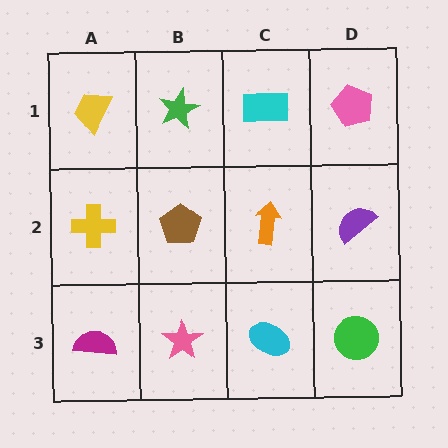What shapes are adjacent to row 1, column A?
A yellow cross (row 2, column A), a green star (row 1, column B).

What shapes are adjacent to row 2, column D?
A pink pentagon (row 1, column D), a green circle (row 3, column D), an orange arrow (row 2, column C).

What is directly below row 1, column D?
A purple semicircle.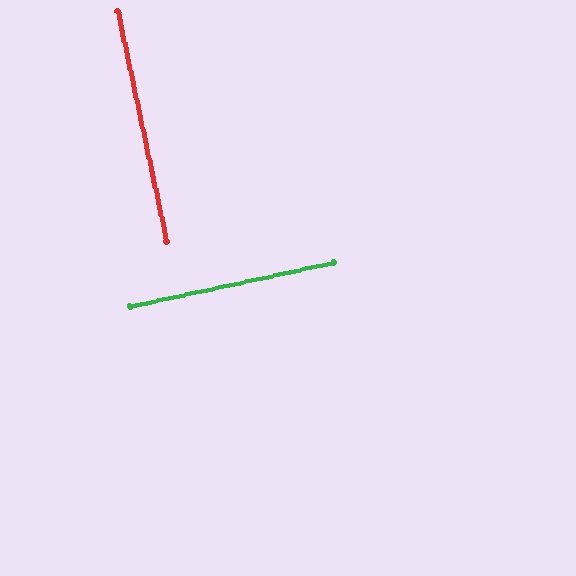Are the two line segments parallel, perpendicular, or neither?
Perpendicular — they meet at approximately 90°.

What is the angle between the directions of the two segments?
Approximately 90 degrees.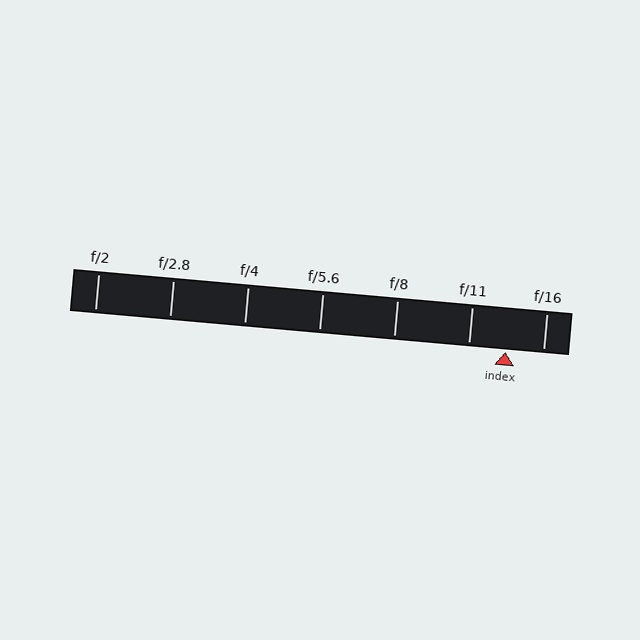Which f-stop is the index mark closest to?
The index mark is closest to f/11.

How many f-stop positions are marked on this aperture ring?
There are 7 f-stop positions marked.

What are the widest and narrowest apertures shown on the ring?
The widest aperture shown is f/2 and the narrowest is f/16.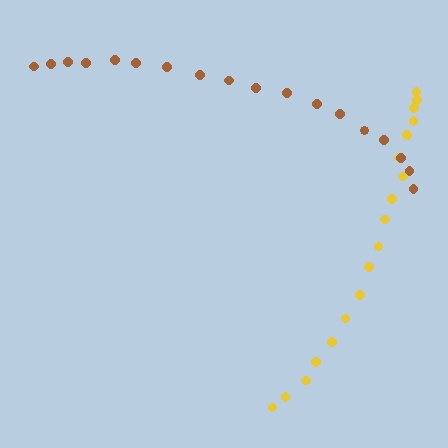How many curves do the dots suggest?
There are 2 distinct paths.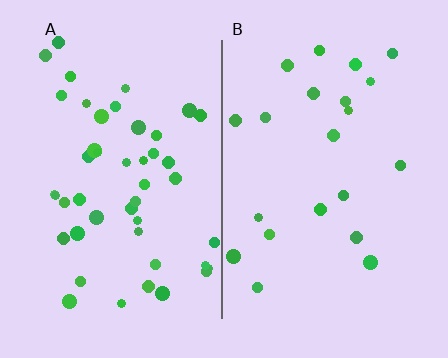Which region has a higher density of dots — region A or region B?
A (the left).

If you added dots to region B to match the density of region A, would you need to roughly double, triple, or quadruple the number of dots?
Approximately double.